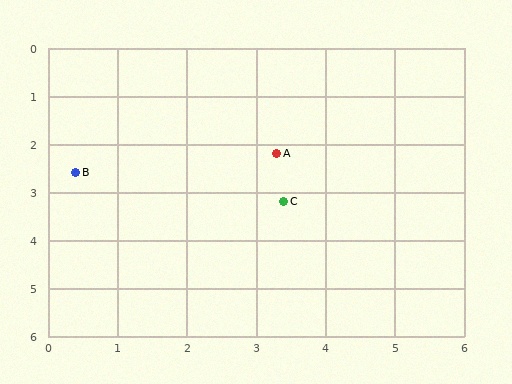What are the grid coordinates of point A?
Point A is at approximately (3.3, 2.2).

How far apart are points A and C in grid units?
Points A and C are about 1.0 grid units apart.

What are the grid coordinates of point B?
Point B is at approximately (0.4, 2.6).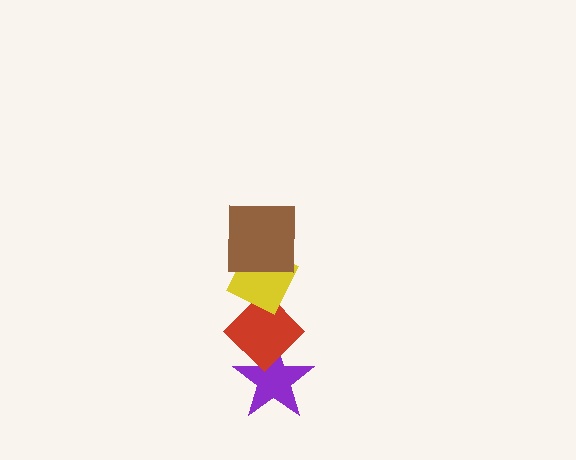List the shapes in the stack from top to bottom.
From top to bottom: the brown square, the yellow diamond, the red diamond, the purple star.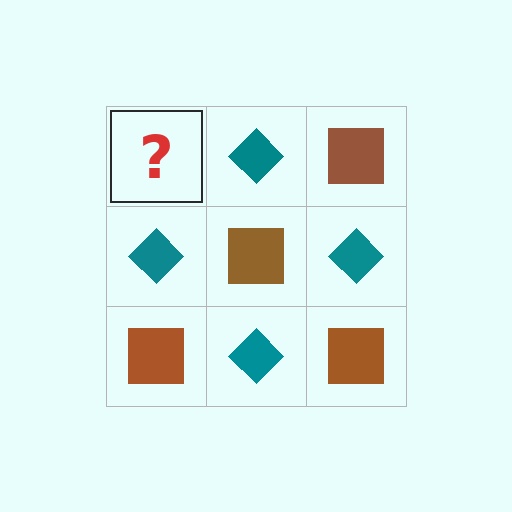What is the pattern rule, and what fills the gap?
The rule is that it alternates brown square and teal diamond in a checkerboard pattern. The gap should be filled with a brown square.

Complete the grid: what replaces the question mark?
The question mark should be replaced with a brown square.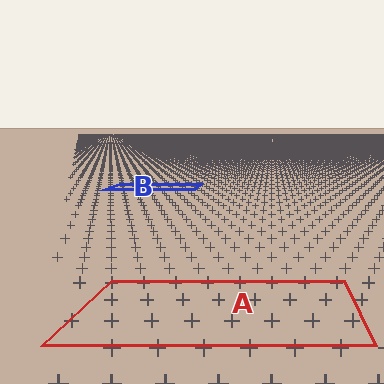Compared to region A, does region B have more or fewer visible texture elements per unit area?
Region B has more texture elements per unit area — they are packed more densely because it is farther away.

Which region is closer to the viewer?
Region A is closer. The texture elements there are larger and more spread out.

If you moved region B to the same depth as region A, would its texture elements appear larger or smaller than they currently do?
They would appear larger. At a closer depth, the same texture elements are projected at a bigger on-screen size.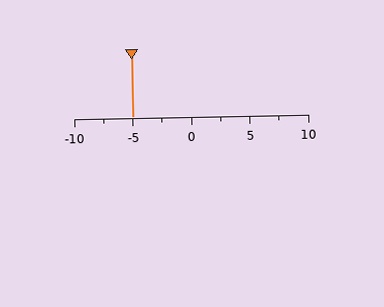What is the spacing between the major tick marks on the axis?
The major ticks are spaced 5 apart.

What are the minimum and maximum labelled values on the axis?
The axis runs from -10 to 10.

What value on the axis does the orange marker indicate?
The marker indicates approximately -5.